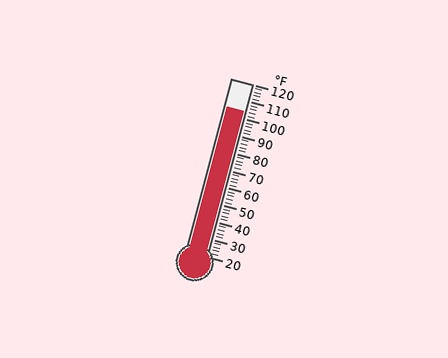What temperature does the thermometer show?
The thermometer shows approximately 104°F.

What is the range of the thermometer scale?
The thermometer scale ranges from 20°F to 120°F.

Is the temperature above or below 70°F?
The temperature is above 70°F.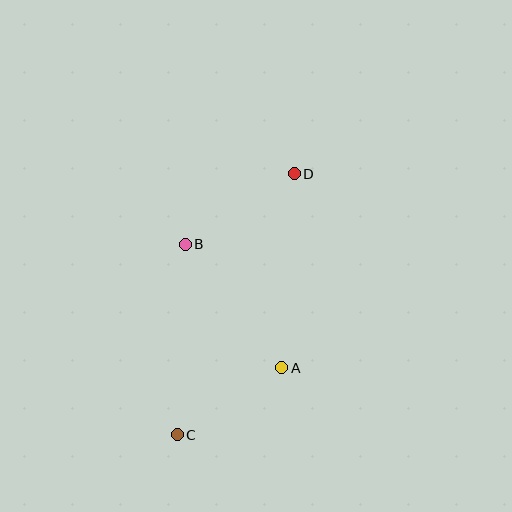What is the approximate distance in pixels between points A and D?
The distance between A and D is approximately 194 pixels.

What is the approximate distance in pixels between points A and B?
The distance between A and B is approximately 157 pixels.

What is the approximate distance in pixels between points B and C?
The distance between B and C is approximately 190 pixels.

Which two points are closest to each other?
Points A and C are closest to each other.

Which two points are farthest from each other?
Points C and D are farthest from each other.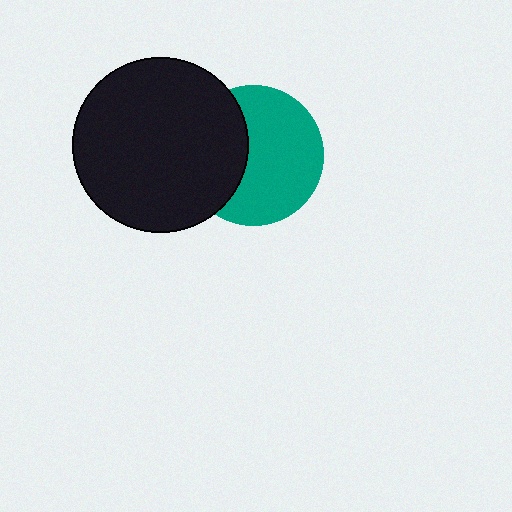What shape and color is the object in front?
The object in front is a black circle.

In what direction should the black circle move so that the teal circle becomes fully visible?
The black circle should move left. That is the shortest direction to clear the overlap and leave the teal circle fully visible.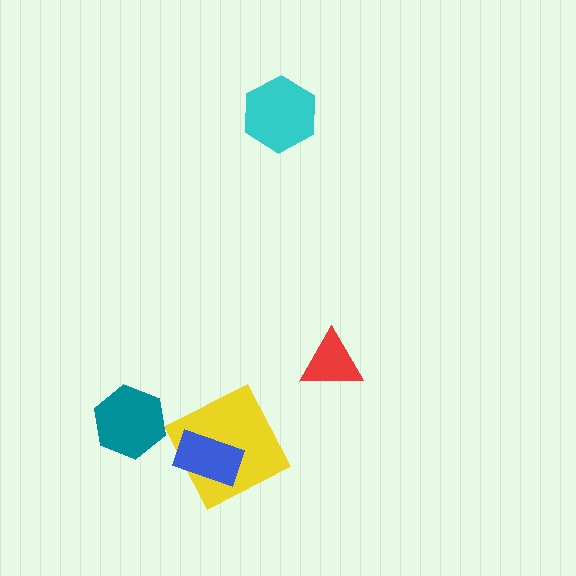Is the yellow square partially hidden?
Yes, it is partially covered by another shape.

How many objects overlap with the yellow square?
1 object overlaps with the yellow square.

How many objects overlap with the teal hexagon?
0 objects overlap with the teal hexagon.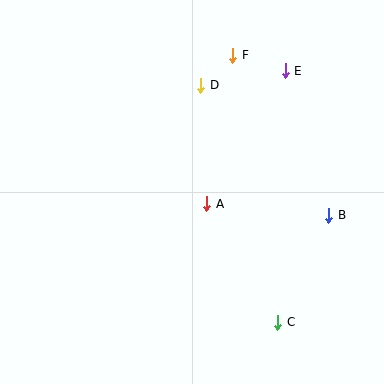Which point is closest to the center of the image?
Point A at (207, 204) is closest to the center.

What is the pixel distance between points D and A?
The distance between D and A is 119 pixels.